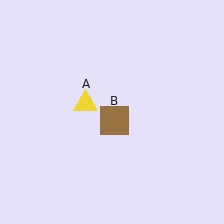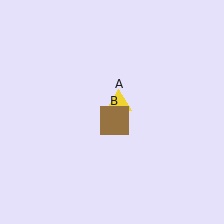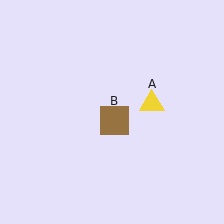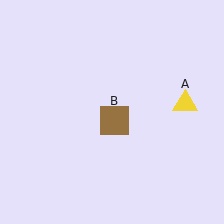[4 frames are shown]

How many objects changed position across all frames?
1 object changed position: yellow triangle (object A).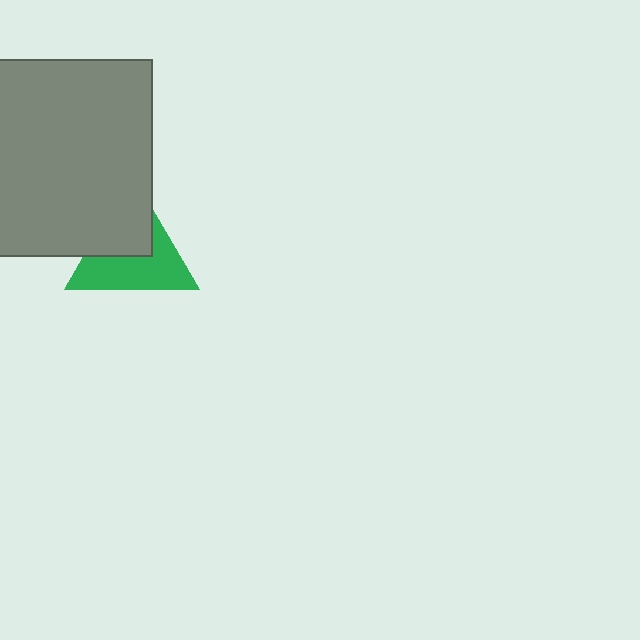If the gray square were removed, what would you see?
You would see the complete green triangle.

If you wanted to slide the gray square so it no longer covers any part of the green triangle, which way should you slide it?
Slide it toward the upper-left — that is the most direct way to separate the two shapes.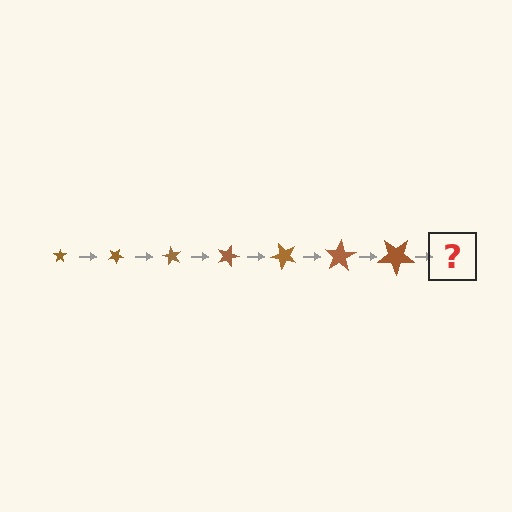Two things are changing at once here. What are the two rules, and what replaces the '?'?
The two rules are that the star grows larger each step and it rotates 30 degrees each step. The '?' should be a star, larger than the previous one and rotated 210 degrees from the start.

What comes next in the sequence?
The next element should be a star, larger than the previous one and rotated 210 degrees from the start.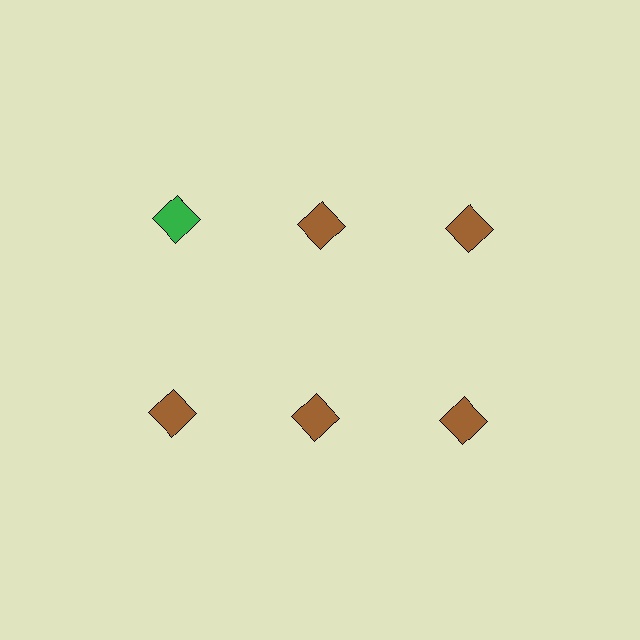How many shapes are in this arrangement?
There are 6 shapes arranged in a grid pattern.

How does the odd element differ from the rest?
It has a different color: green instead of brown.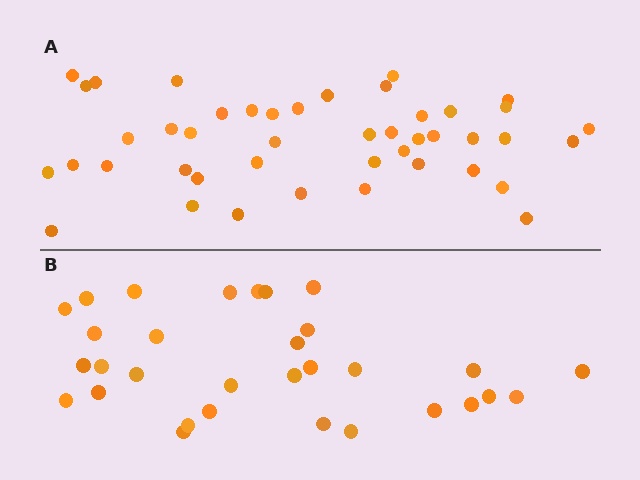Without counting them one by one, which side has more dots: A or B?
Region A (the top region) has more dots.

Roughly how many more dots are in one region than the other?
Region A has approximately 15 more dots than region B.